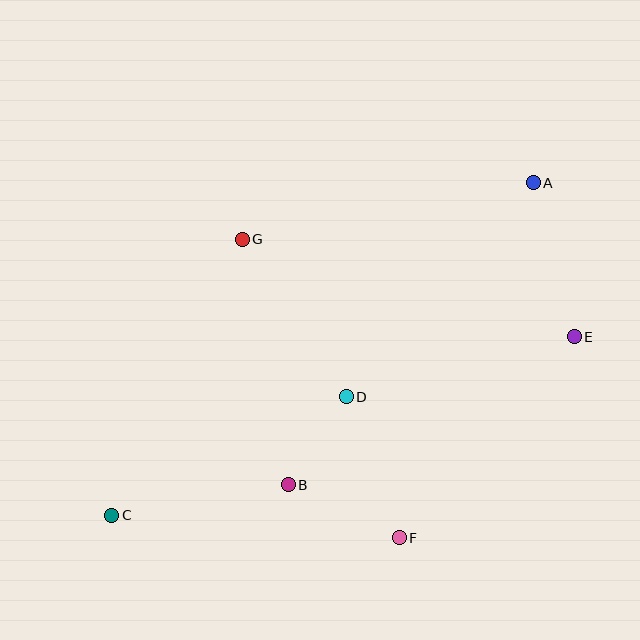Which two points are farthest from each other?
Points A and C are farthest from each other.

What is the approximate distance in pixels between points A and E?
The distance between A and E is approximately 160 pixels.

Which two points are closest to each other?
Points B and D are closest to each other.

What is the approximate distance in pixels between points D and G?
The distance between D and G is approximately 189 pixels.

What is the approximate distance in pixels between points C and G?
The distance between C and G is approximately 306 pixels.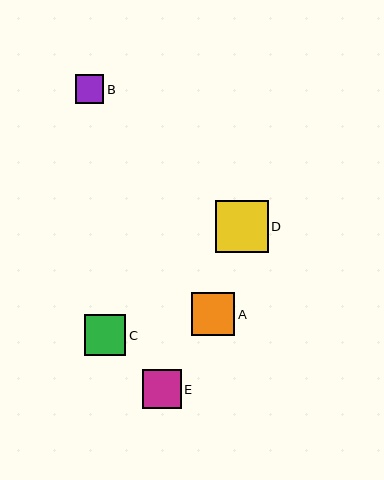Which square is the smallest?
Square B is the smallest with a size of approximately 29 pixels.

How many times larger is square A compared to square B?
Square A is approximately 1.5 times the size of square B.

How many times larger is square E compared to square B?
Square E is approximately 1.4 times the size of square B.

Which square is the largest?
Square D is the largest with a size of approximately 52 pixels.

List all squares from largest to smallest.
From largest to smallest: D, A, C, E, B.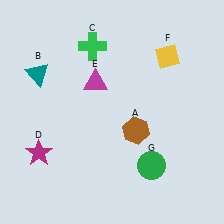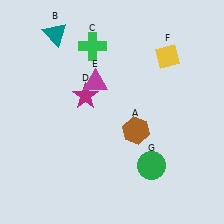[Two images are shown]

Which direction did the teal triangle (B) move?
The teal triangle (B) moved up.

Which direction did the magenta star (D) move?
The magenta star (D) moved up.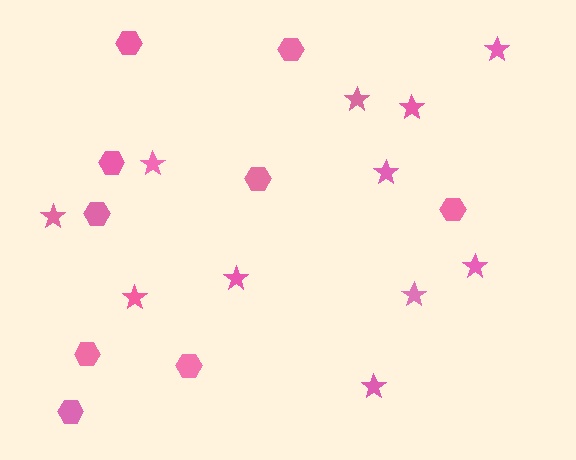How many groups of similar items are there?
There are 2 groups: one group of hexagons (9) and one group of stars (11).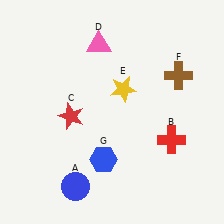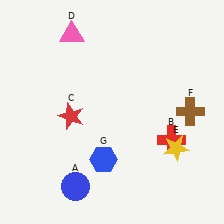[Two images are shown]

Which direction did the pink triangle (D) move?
The pink triangle (D) moved left.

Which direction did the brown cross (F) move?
The brown cross (F) moved down.